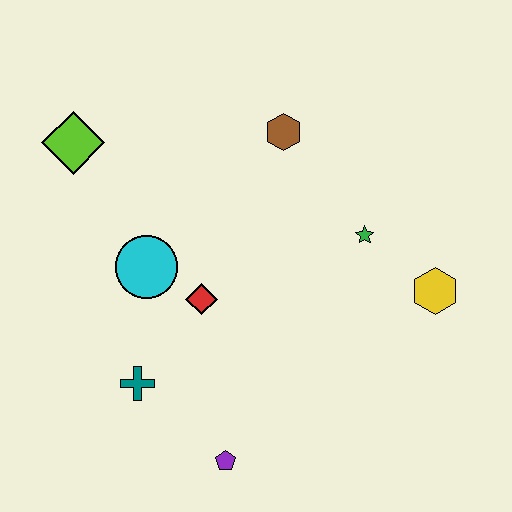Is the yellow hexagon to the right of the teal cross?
Yes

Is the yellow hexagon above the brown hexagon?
No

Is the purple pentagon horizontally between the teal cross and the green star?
Yes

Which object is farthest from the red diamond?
The yellow hexagon is farthest from the red diamond.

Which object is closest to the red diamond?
The cyan circle is closest to the red diamond.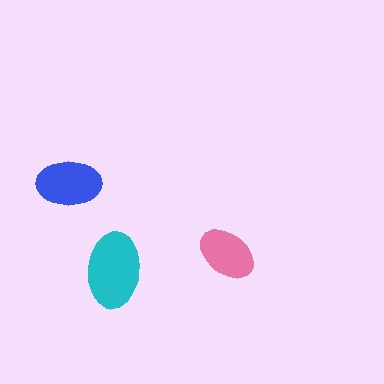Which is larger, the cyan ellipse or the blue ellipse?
The cyan one.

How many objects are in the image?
There are 3 objects in the image.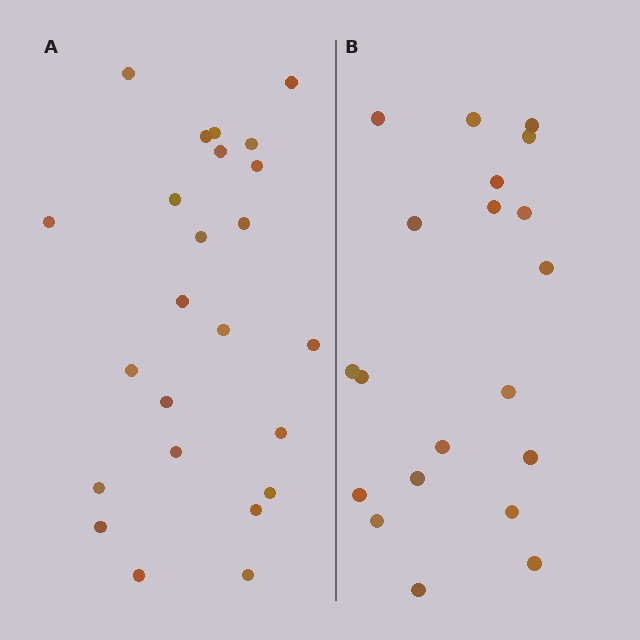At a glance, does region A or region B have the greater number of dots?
Region A (the left region) has more dots.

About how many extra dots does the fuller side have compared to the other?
Region A has about 4 more dots than region B.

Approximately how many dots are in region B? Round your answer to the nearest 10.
About 20 dots.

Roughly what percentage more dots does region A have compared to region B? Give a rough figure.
About 20% more.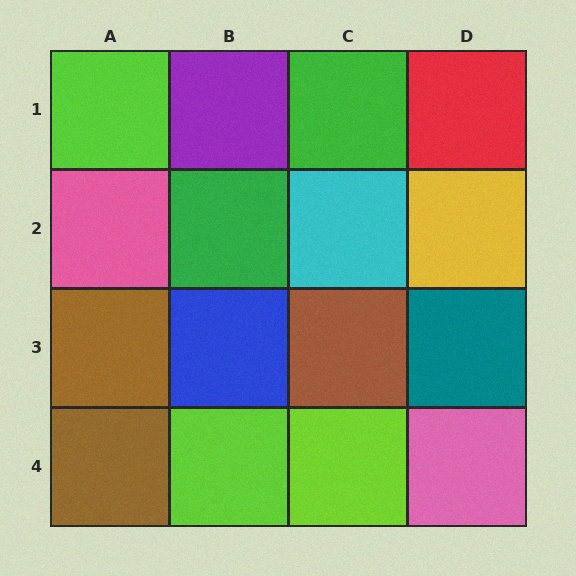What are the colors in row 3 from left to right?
Brown, blue, brown, teal.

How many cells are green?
2 cells are green.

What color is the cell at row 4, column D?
Pink.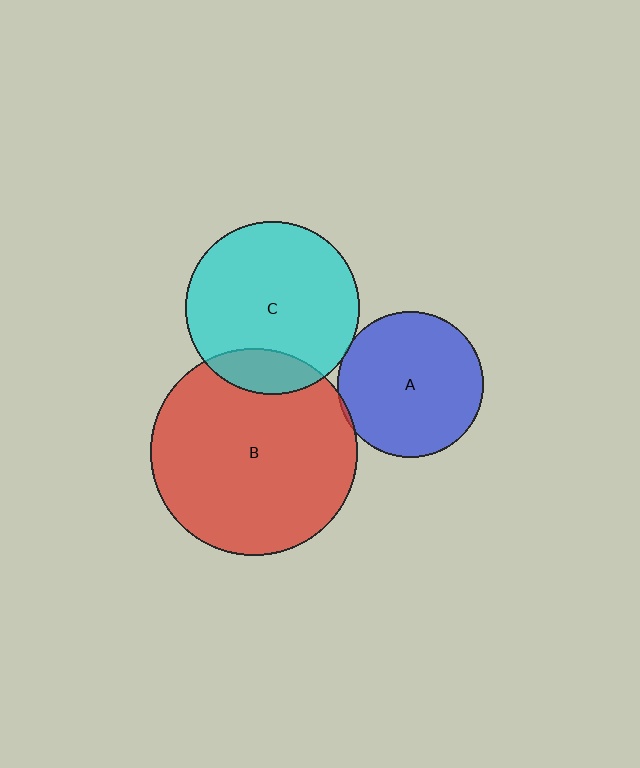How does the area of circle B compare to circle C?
Approximately 1.4 times.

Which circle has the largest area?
Circle B (red).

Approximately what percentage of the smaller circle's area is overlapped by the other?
Approximately 15%.